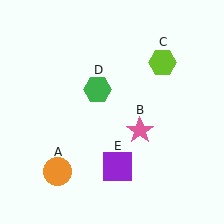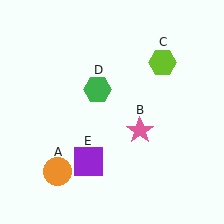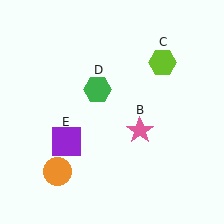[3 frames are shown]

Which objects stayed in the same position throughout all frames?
Orange circle (object A) and pink star (object B) and lime hexagon (object C) and green hexagon (object D) remained stationary.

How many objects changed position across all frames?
1 object changed position: purple square (object E).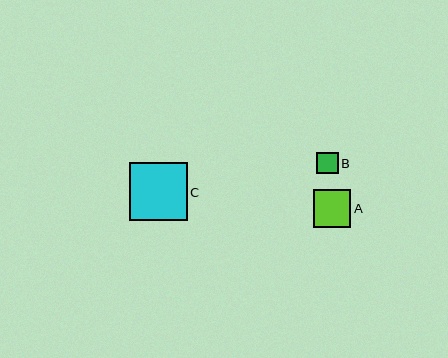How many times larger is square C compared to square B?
Square C is approximately 2.7 times the size of square B.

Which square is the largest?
Square C is the largest with a size of approximately 58 pixels.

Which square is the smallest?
Square B is the smallest with a size of approximately 21 pixels.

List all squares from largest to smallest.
From largest to smallest: C, A, B.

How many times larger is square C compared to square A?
Square C is approximately 1.5 times the size of square A.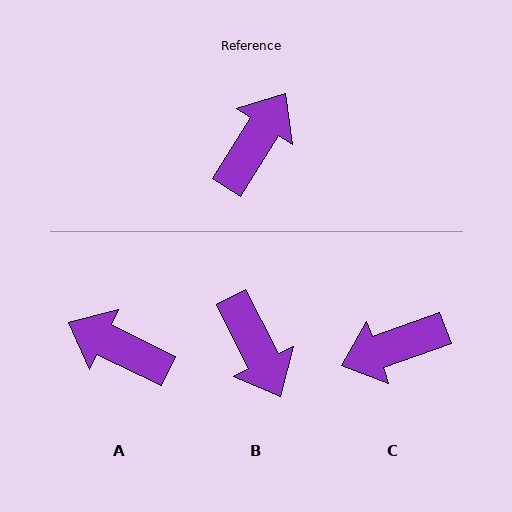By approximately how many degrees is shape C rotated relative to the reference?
Approximately 142 degrees counter-clockwise.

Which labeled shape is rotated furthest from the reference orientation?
C, about 142 degrees away.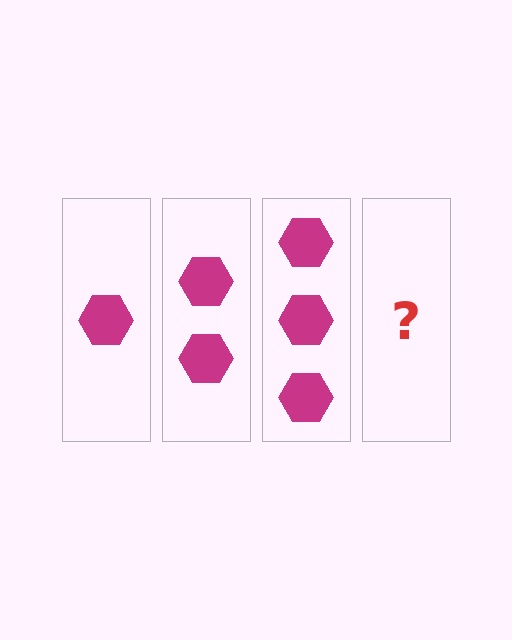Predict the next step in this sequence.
The next step is 4 hexagons.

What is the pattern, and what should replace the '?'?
The pattern is that each step adds one more hexagon. The '?' should be 4 hexagons.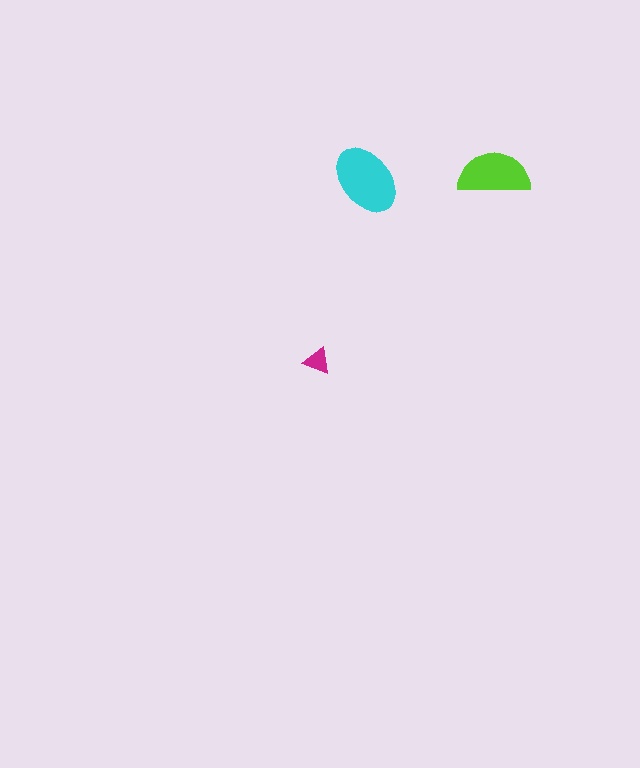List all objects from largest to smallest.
The cyan ellipse, the lime semicircle, the magenta triangle.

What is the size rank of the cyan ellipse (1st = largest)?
1st.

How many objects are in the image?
There are 3 objects in the image.